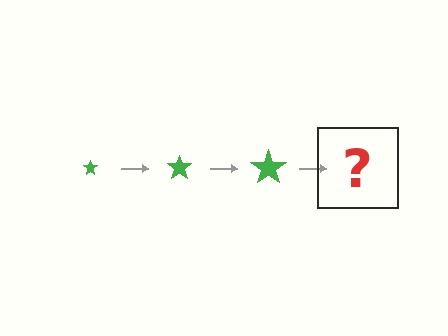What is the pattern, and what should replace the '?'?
The pattern is that the star gets progressively larger each step. The '?' should be a green star, larger than the previous one.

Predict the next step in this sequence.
The next step is a green star, larger than the previous one.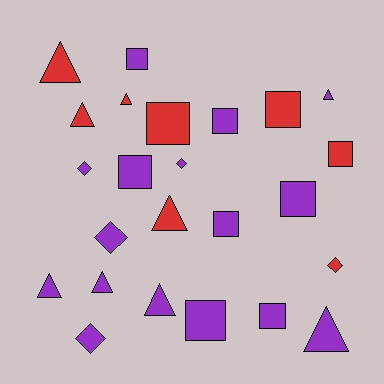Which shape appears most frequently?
Square, with 10 objects.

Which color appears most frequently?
Purple, with 16 objects.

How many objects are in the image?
There are 24 objects.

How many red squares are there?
There are 3 red squares.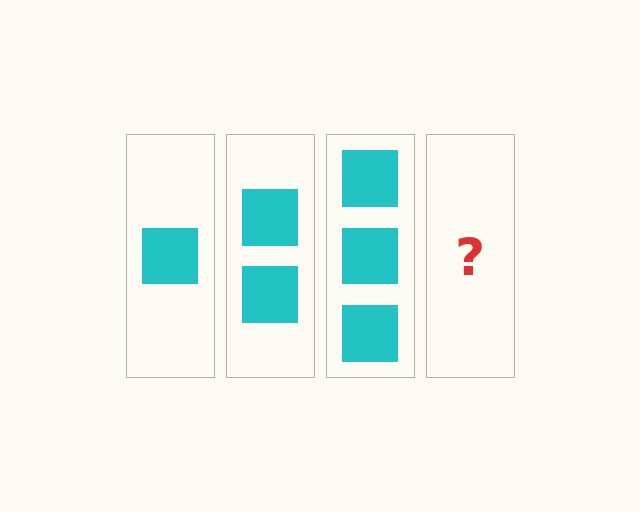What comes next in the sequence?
The next element should be 4 squares.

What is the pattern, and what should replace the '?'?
The pattern is that each step adds one more square. The '?' should be 4 squares.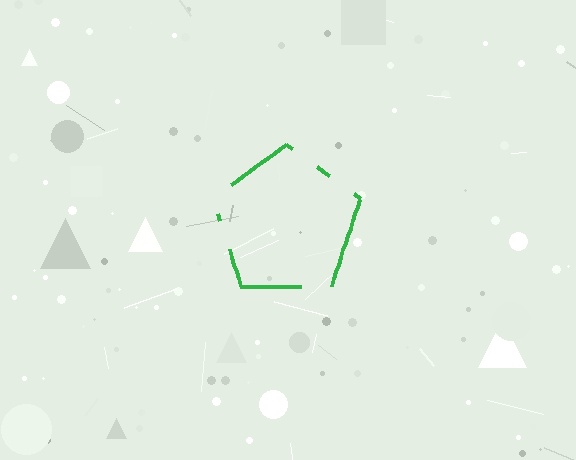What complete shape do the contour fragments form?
The contour fragments form a pentagon.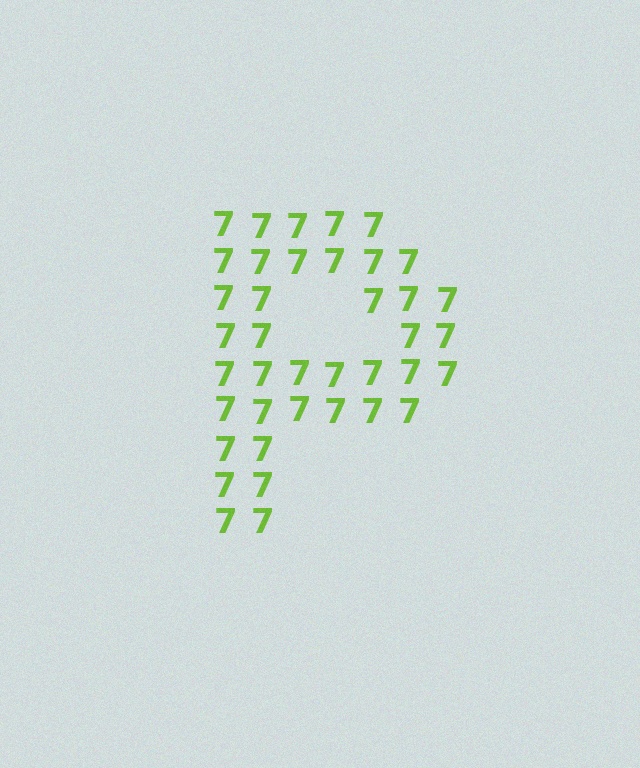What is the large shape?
The large shape is the letter P.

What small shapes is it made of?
It is made of small digit 7's.